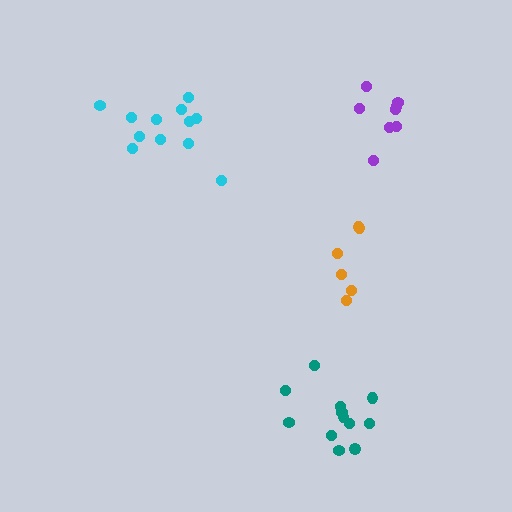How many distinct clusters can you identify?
There are 4 distinct clusters.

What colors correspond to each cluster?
The clusters are colored: purple, orange, cyan, teal.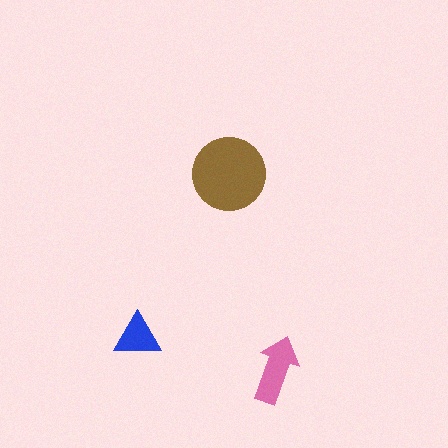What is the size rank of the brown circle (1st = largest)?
1st.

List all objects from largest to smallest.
The brown circle, the pink arrow, the blue triangle.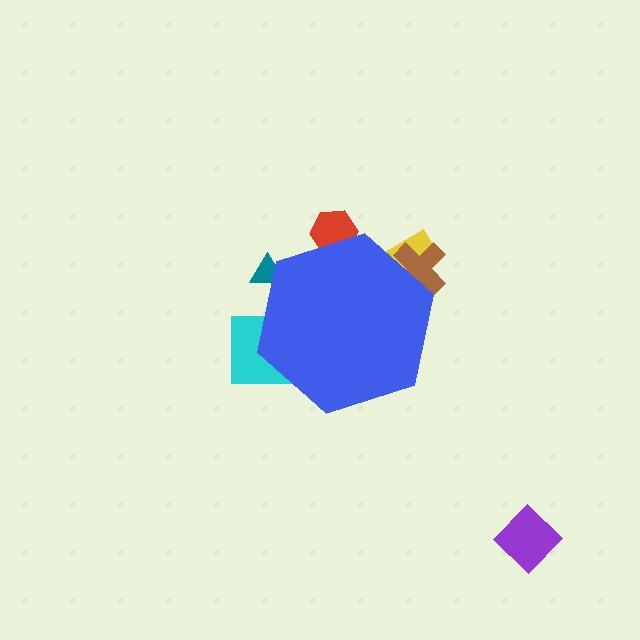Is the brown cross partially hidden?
Yes, the brown cross is partially hidden behind the blue hexagon.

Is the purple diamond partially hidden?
No, the purple diamond is fully visible.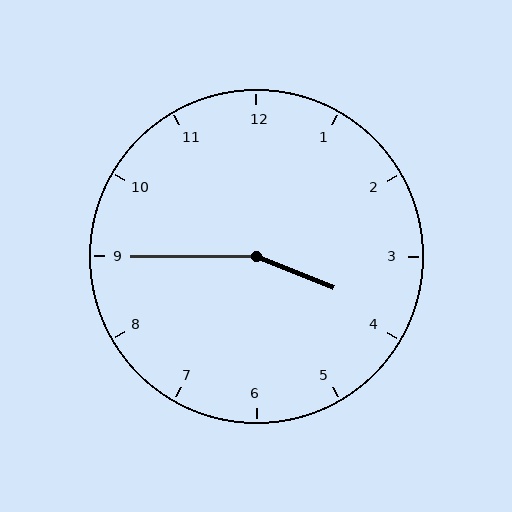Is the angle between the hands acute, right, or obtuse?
It is obtuse.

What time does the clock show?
3:45.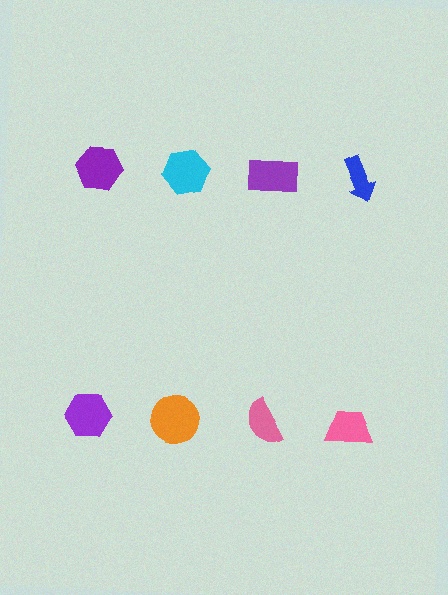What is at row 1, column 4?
A blue arrow.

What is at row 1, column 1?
A purple hexagon.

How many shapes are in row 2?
4 shapes.